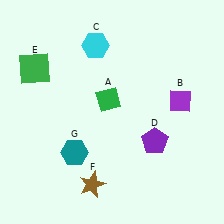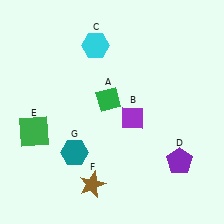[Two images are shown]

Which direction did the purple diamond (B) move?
The purple diamond (B) moved left.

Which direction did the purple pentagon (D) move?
The purple pentagon (D) moved right.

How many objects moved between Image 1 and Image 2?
3 objects moved between the two images.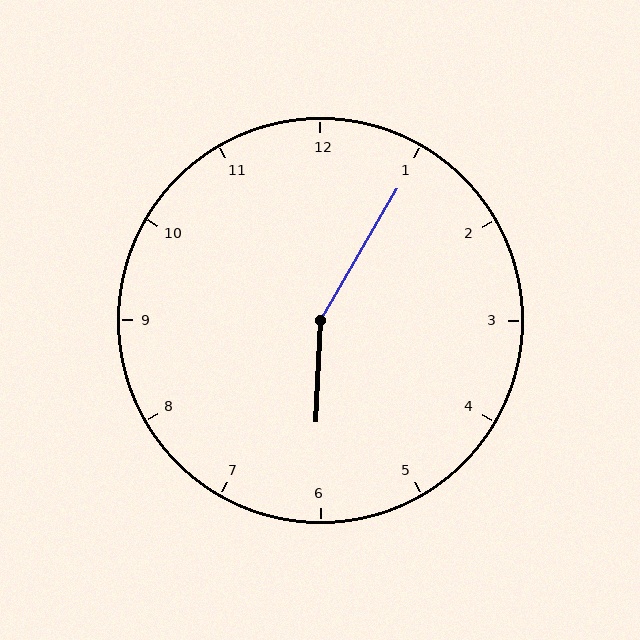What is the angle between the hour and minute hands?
Approximately 152 degrees.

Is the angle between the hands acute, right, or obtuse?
It is obtuse.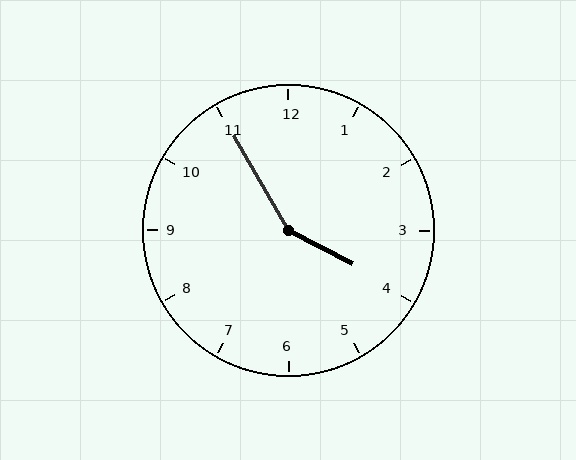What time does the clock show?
3:55.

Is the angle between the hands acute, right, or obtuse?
It is obtuse.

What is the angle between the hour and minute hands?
Approximately 148 degrees.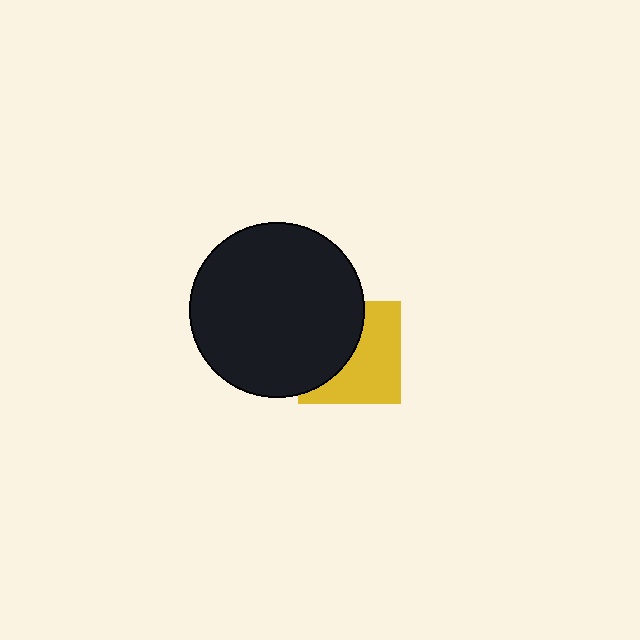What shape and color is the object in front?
The object in front is a black circle.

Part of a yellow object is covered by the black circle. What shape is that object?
It is a square.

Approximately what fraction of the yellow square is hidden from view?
Roughly 46% of the yellow square is hidden behind the black circle.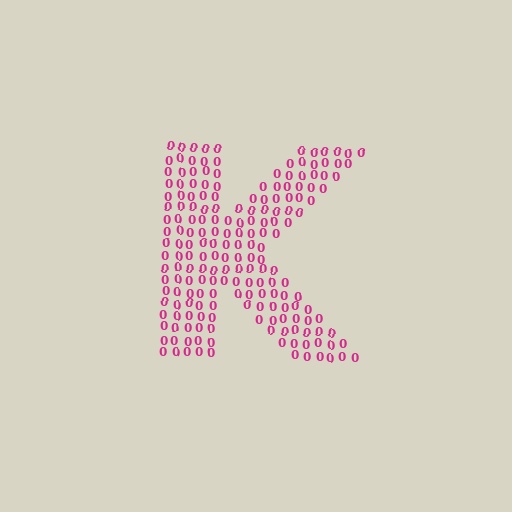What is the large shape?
The large shape is the letter K.